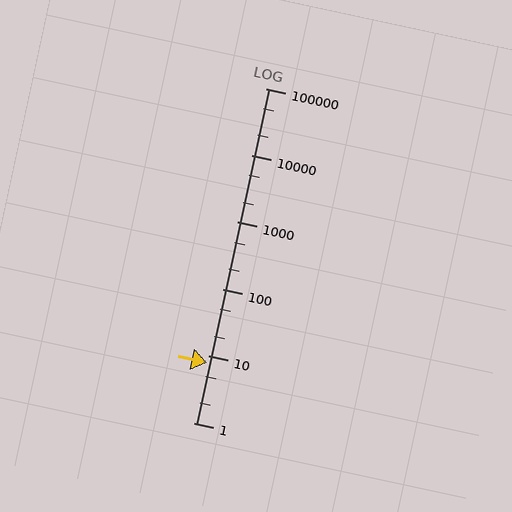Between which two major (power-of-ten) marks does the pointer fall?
The pointer is between 1 and 10.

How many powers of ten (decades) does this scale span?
The scale spans 5 decades, from 1 to 100000.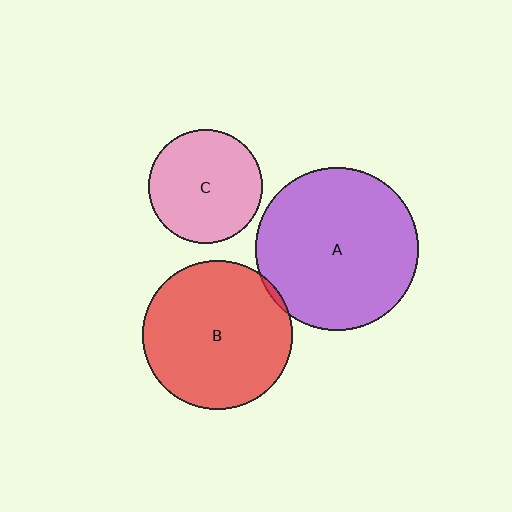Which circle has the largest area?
Circle A (purple).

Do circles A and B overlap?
Yes.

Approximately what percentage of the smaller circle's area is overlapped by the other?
Approximately 5%.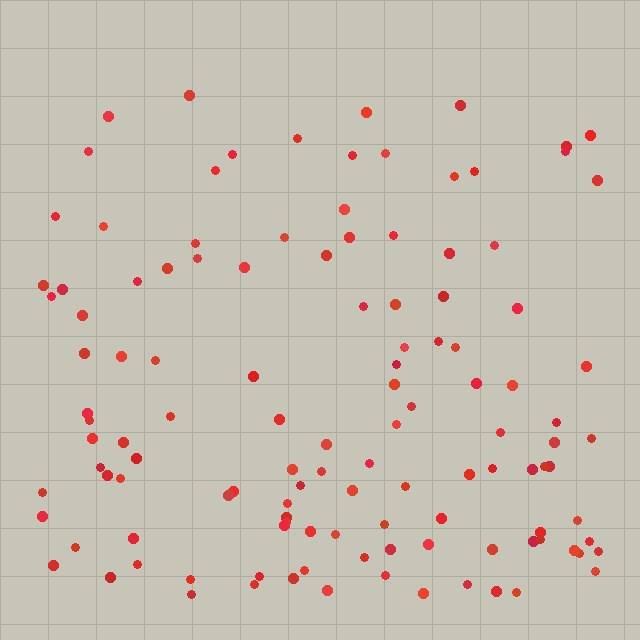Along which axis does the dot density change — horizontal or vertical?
Vertical.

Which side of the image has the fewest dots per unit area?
The top.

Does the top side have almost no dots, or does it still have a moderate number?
Still a moderate number, just noticeably fewer than the bottom.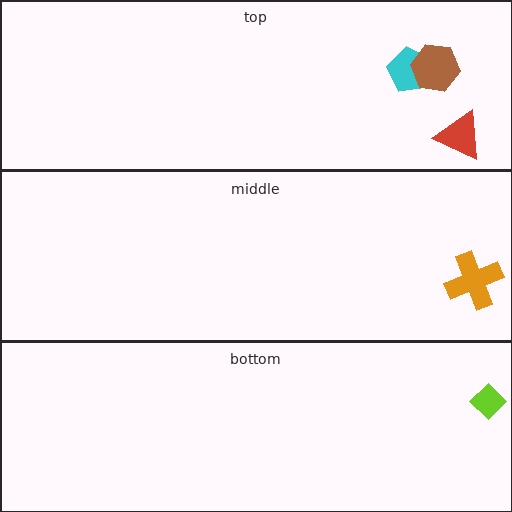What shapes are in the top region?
The cyan pentagon, the brown hexagon, the red triangle.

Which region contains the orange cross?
The middle region.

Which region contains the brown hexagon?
The top region.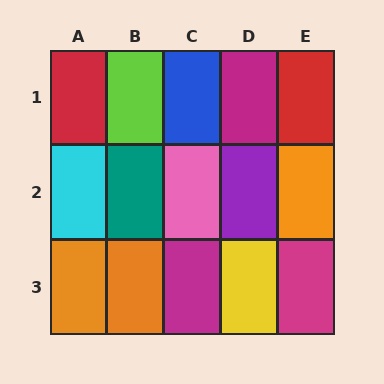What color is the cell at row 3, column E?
Magenta.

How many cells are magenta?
3 cells are magenta.